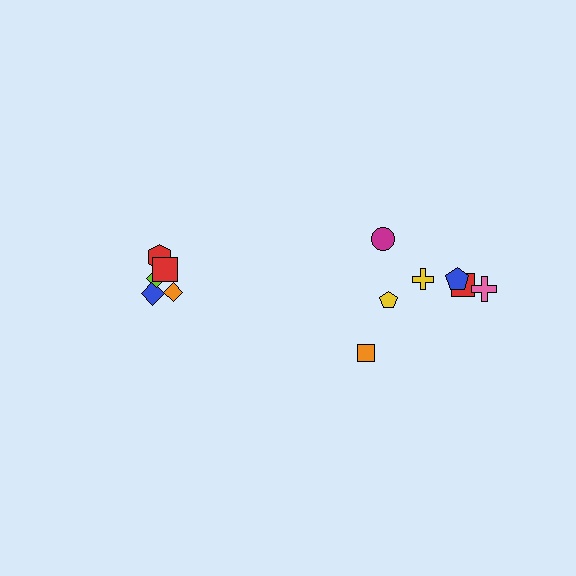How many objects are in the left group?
There are 5 objects.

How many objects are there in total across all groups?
There are 12 objects.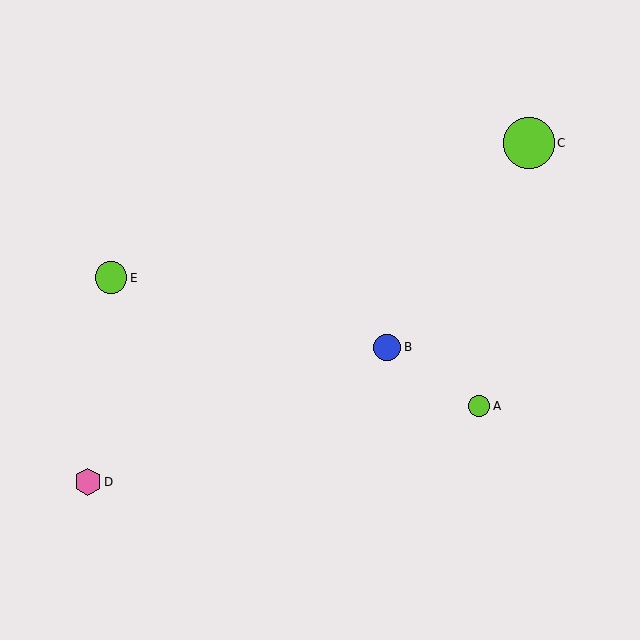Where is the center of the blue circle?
The center of the blue circle is at (387, 347).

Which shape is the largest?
The lime circle (labeled C) is the largest.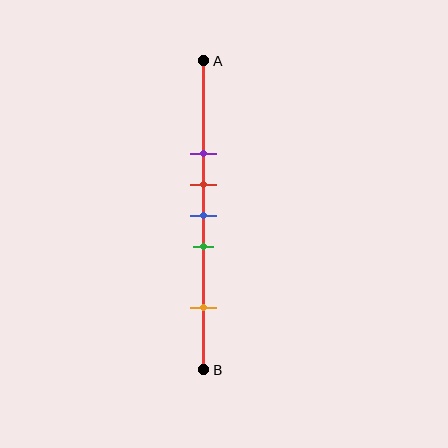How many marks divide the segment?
There are 5 marks dividing the segment.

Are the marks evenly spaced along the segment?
No, the marks are not evenly spaced.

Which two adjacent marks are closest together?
The red and blue marks are the closest adjacent pair.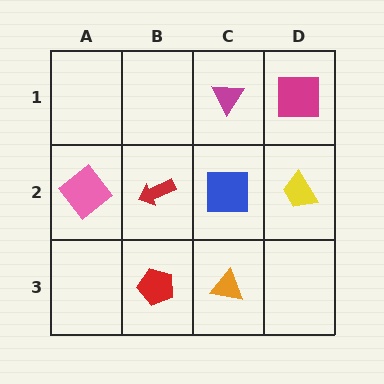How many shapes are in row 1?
2 shapes.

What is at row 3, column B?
A red pentagon.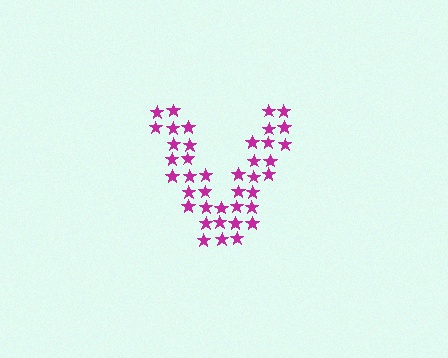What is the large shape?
The large shape is the letter V.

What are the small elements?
The small elements are stars.